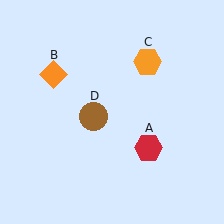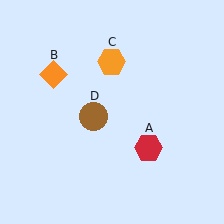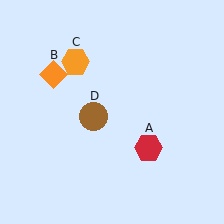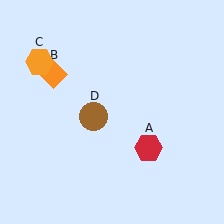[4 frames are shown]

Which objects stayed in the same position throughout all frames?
Red hexagon (object A) and orange diamond (object B) and brown circle (object D) remained stationary.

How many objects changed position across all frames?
1 object changed position: orange hexagon (object C).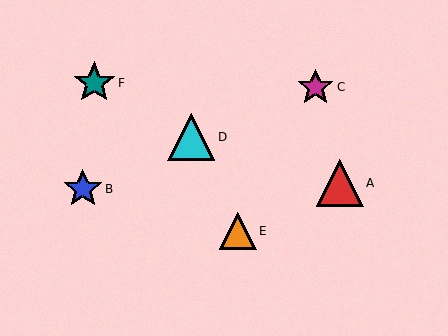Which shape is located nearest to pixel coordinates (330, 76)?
The magenta star (labeled C) at (315, 87) is nearest to that location.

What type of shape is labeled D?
Shape D is a cyan triangle.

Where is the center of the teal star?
The center of the teal star is at (94, 83).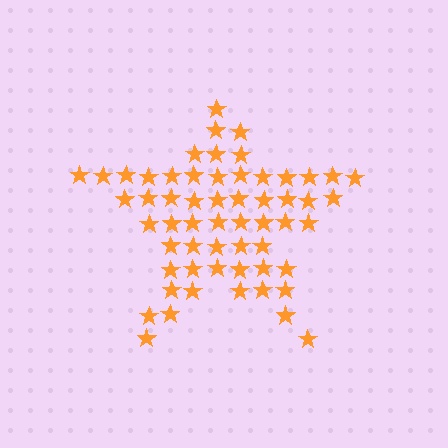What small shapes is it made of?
It is made of small stars.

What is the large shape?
The large shape is a star.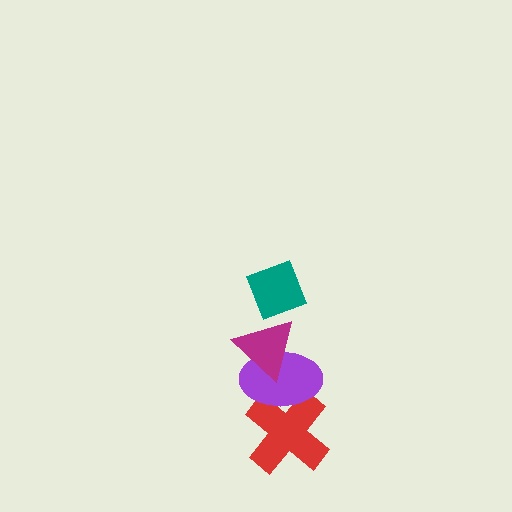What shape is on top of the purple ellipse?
The magenta triangle is on top of the purple ellipse.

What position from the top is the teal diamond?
The teal diamond is 1st from the top.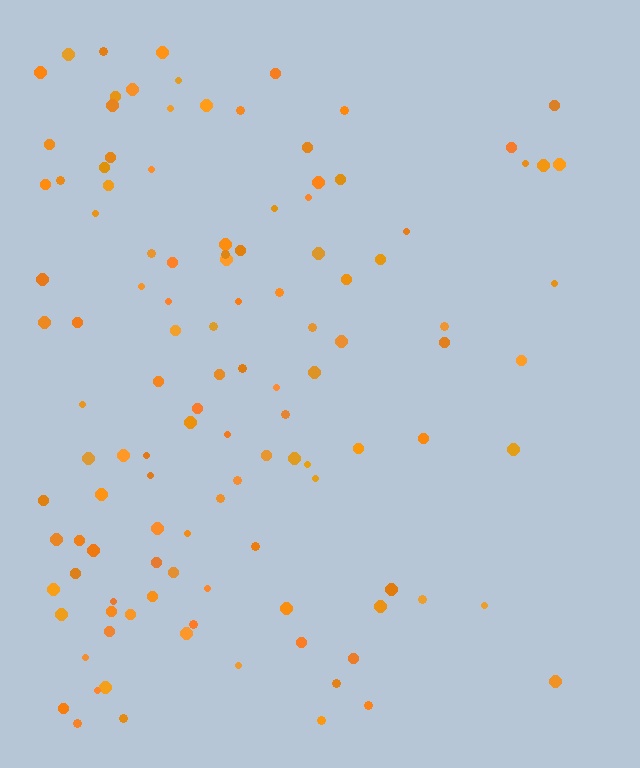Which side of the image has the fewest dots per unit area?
The right.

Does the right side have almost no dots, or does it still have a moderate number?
Still a moderate number, just noticeably fewer than the left.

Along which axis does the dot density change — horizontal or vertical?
Horizontal.